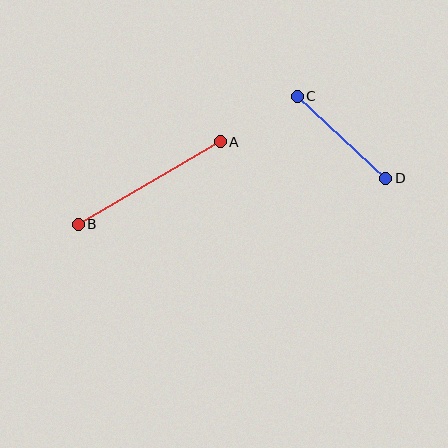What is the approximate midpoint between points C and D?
The midpoint is at approximately (342, 137) pixels.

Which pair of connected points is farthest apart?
Points A and B are farthest apart.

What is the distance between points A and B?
The distance is approximately 164 pixels.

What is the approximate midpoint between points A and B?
The midpoint is at approximately (149, 183) pixels.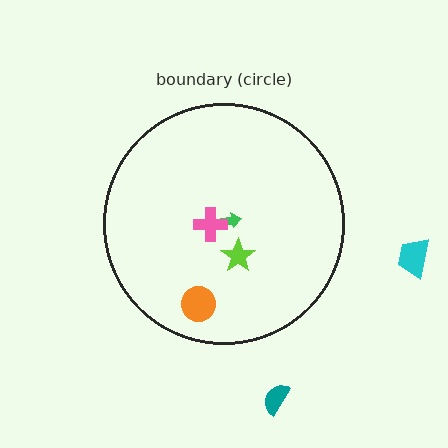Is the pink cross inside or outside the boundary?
Inside.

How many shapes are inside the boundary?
4 inside, 2 outside.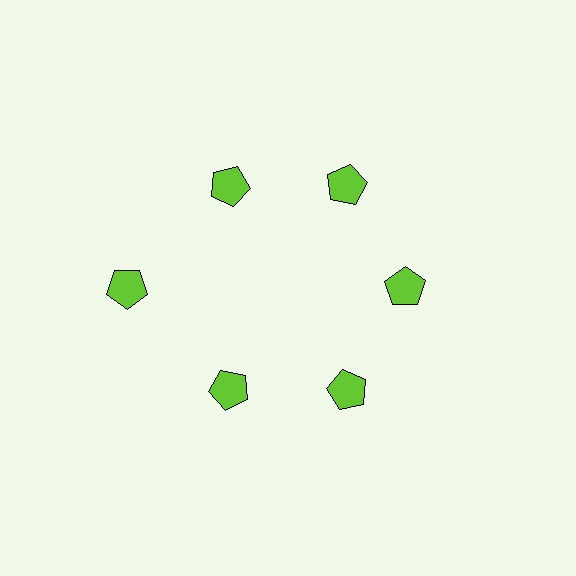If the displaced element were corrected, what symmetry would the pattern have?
It would have 6-fold rotational symmetry — the pattern would map onto itself every 60 degrees.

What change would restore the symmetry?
The symmetry would be restored by moving it inward, back onto the ring so that all 6 pentagons sit at equal angles and equal distance from the center.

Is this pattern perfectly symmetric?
No. The 6 lime pentagons are arranged in a ring, but one element near the 9 o'clock position is pushed outward from the center, breaking the 6-fold rotational symmetry.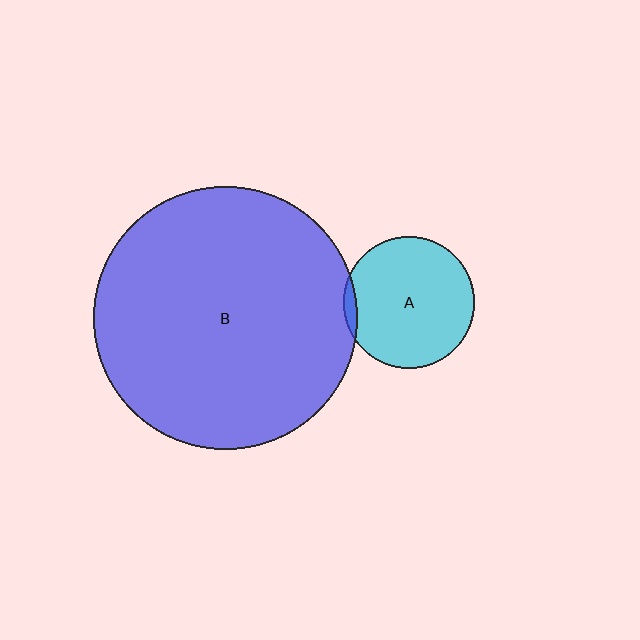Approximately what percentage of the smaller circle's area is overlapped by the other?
Approximately 5%.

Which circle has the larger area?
Circle B (blue).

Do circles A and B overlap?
Yes.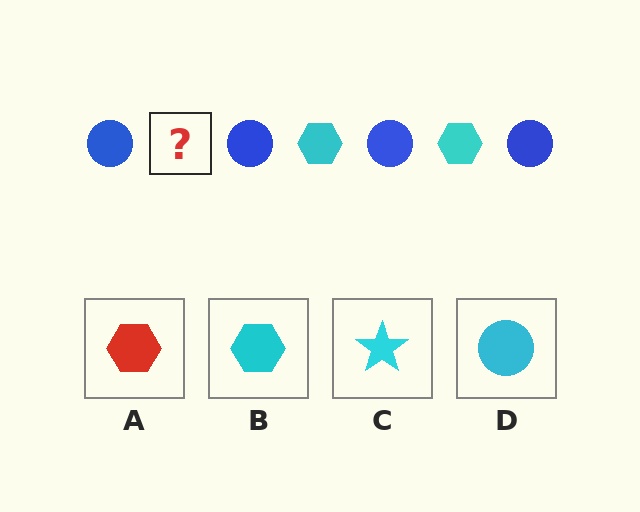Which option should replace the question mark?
Option B.